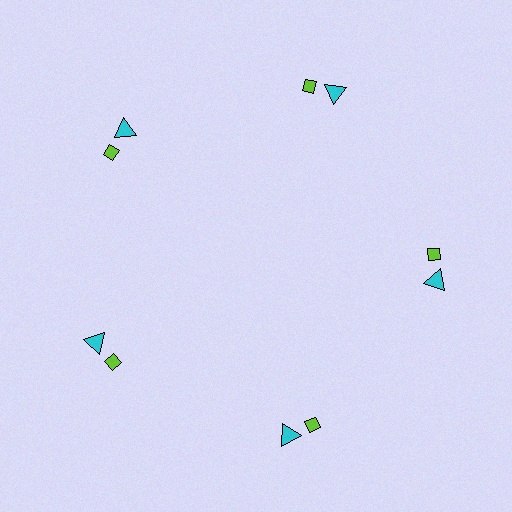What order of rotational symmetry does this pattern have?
This pattern has 5-fold rotational symmetry.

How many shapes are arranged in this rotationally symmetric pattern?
There are 10 shapes, arranged in 5 groups of 2.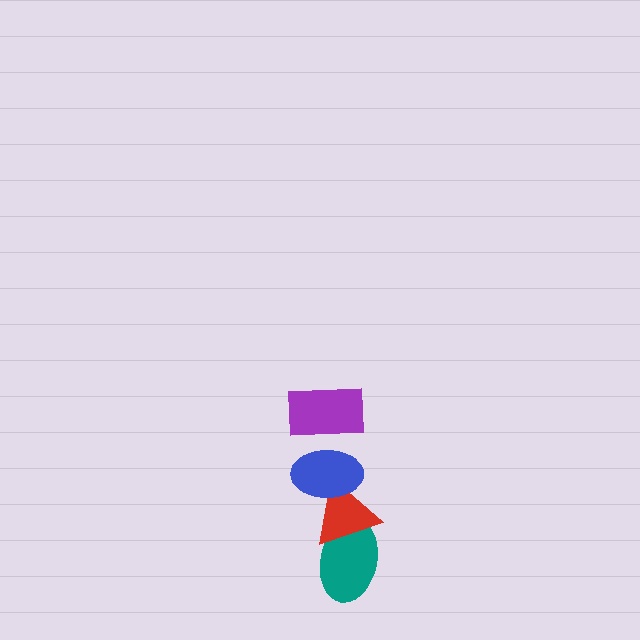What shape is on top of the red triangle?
The blue ellipse is on top of the red triangle.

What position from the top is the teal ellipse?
The teal ellipse is 4th from the top.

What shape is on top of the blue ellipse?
The purple rectangle is on top of the blue ellipse.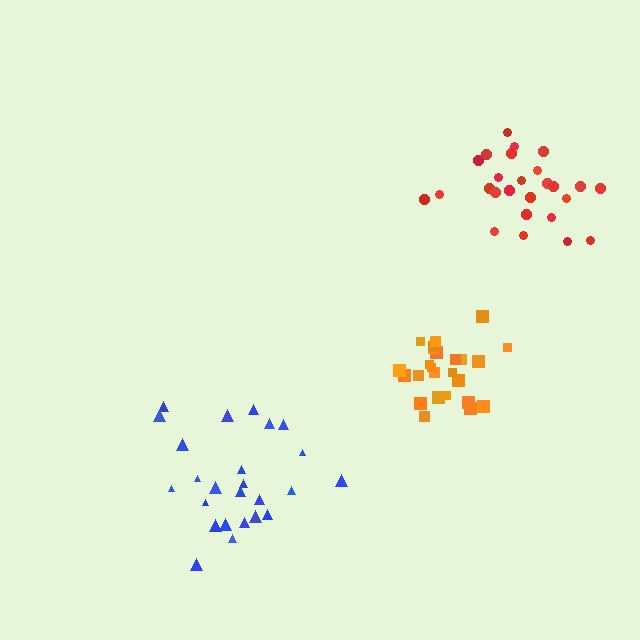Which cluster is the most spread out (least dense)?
Blue.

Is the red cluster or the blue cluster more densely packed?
Red.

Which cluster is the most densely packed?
Orange.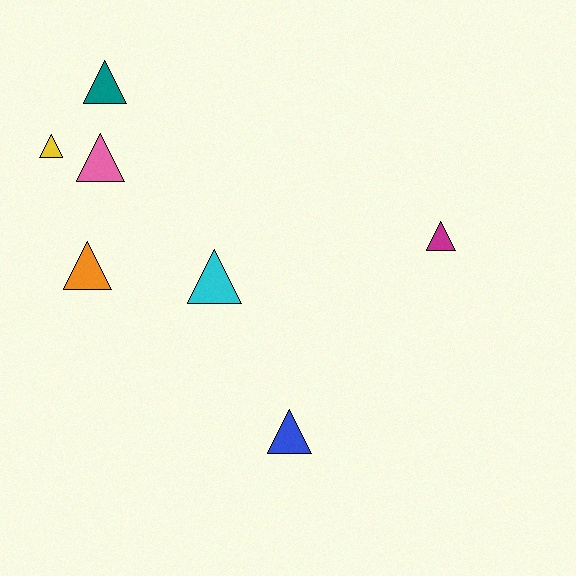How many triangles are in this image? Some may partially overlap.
There are 7 triangles.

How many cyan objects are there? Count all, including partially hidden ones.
There is 1 cyan object.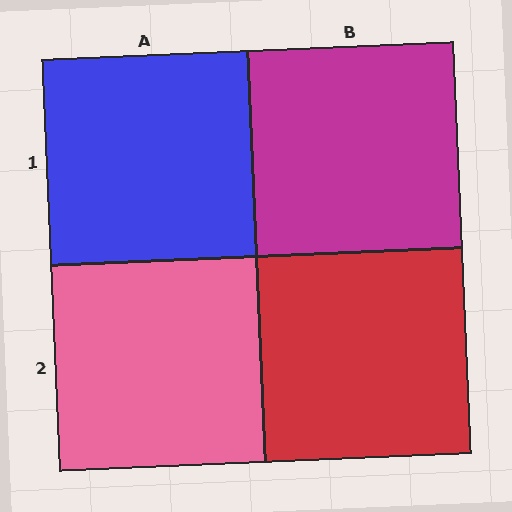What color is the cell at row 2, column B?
Red.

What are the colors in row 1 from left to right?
Blue, magenta.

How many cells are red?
1 cell is red.